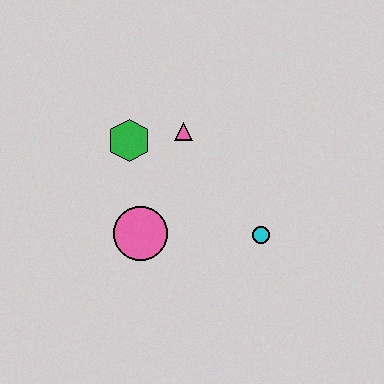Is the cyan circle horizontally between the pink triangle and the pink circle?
No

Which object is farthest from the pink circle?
The cyan circle is farthest from the pink circle.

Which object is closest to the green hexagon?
The pink triangle is closest to the green hexagon.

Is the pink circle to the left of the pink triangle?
Yes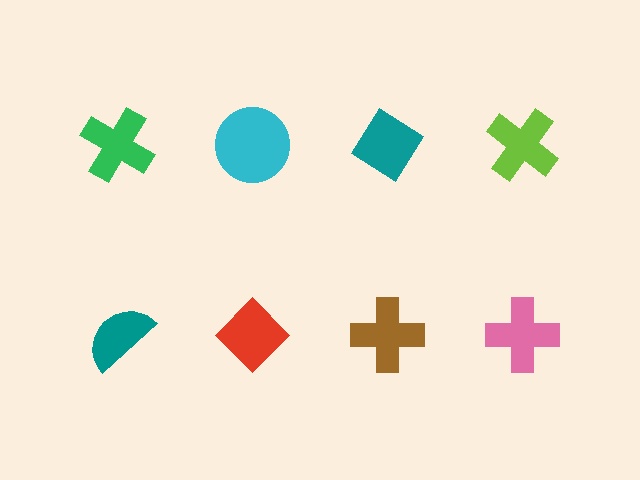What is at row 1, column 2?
A cyan circle.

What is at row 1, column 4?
A lime cross.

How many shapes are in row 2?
4 shapes.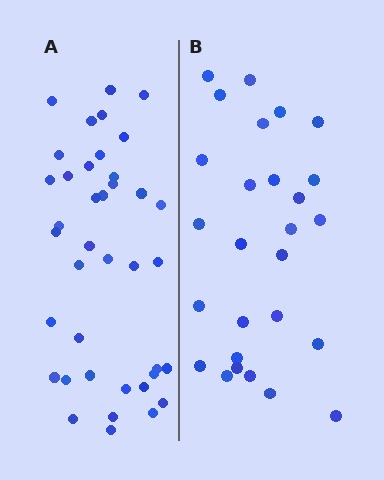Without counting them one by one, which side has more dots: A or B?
Region A (the left region) has more dots.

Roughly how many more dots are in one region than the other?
Region A has roughly 12 or so more dots than region B.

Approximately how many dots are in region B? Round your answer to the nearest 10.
About 30 dots. (The exact count is 27, which rounds to 30.)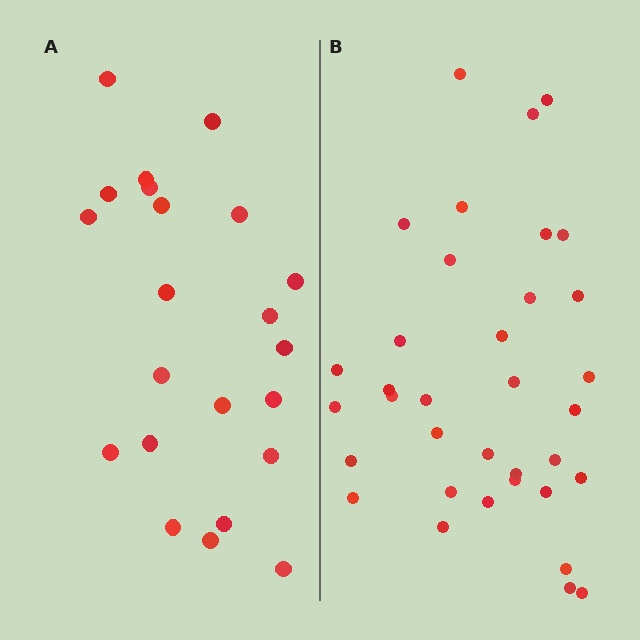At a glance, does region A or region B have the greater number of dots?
Region B (the right region) has more dots.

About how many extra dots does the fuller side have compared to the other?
Region B has approximately 15 more dots than region A.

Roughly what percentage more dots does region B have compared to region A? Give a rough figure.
About 60% more.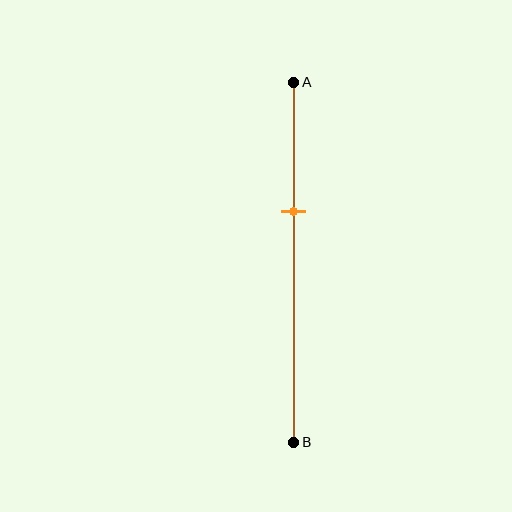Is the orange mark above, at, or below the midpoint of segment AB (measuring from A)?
The orange mark is above the midpoint of segment AB.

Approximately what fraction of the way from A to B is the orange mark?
The orange mark is approximately 35% of the way from A to B.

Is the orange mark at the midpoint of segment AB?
No, the mark is at about 35% from A, not at the 50% midpoint.